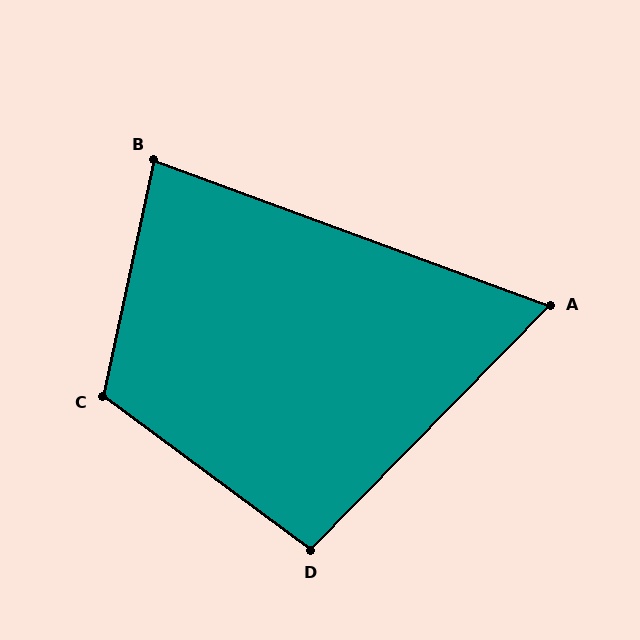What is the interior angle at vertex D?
Approximately 98 degrees (obtuse).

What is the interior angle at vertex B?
Approximately 82 degrees (acute).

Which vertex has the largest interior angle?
C, at approximately 114 degrees.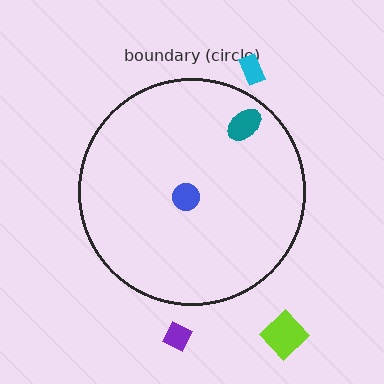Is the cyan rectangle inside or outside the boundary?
Outside.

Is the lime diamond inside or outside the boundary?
Outside.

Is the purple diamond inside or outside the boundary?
Outside.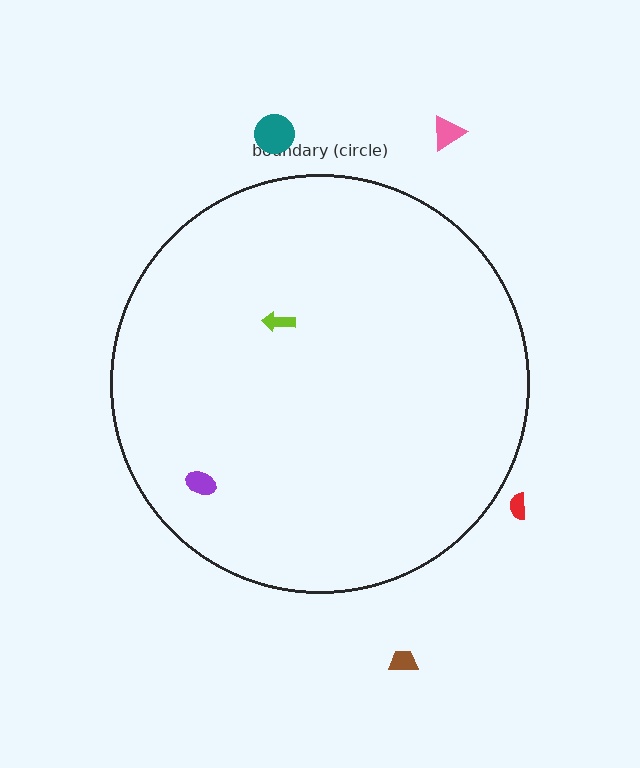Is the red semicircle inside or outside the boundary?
Outside.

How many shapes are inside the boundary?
2 inside, 4 outside.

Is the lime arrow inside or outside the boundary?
Inside.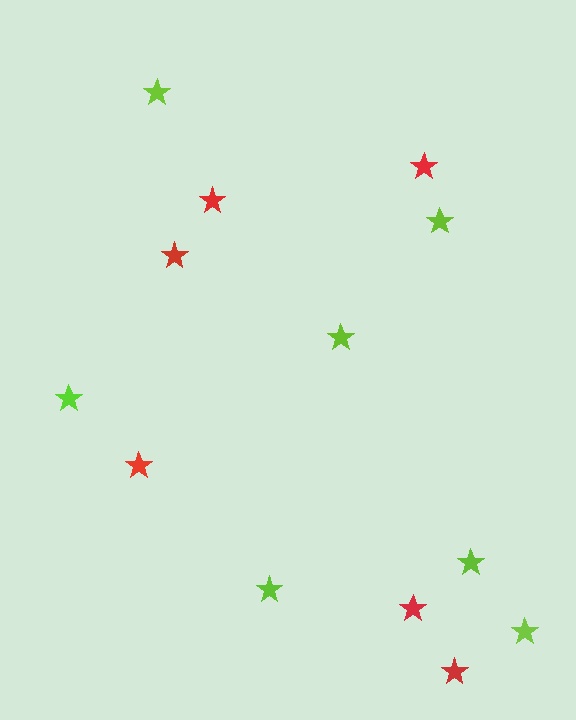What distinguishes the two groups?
There are 2 groups: one group of red stars (6) and one group of lime stars (7).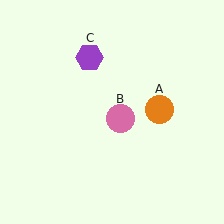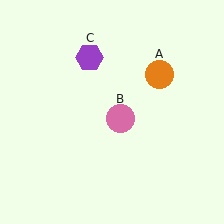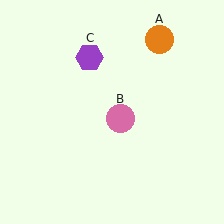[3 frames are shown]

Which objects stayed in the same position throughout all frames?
Pink circle (object B) and purple hexagon (object C) remained stationary.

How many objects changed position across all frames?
1 object changed position: orange circle (object A).